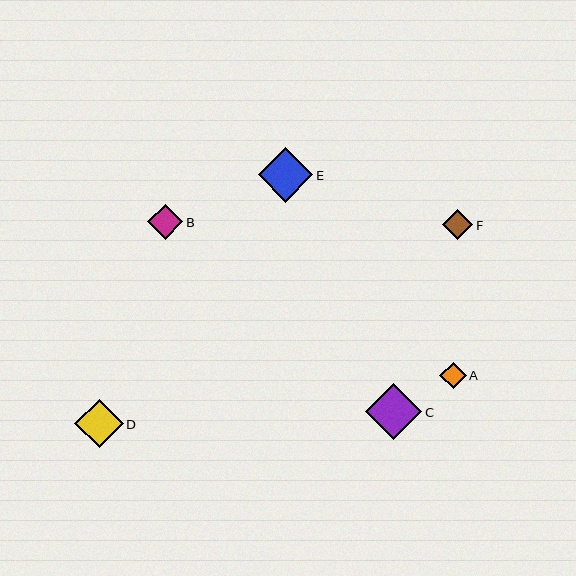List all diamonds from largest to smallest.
From largest to smallest: C, E, D, B, F, A.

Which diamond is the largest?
Diamond C is the largest with a size of approximately 56 pixels.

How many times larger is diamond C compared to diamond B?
Diamond C is approximately 1.6 times the size of diamond B.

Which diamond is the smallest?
Diamond A is the smallest with a size of approximately 26 pixels.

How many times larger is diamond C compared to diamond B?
Diamond C is approximately 1.6 times the size of diamond B.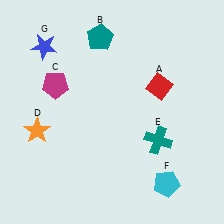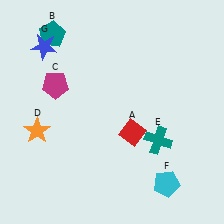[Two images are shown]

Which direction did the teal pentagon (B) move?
The teal pentagon (B) moved left.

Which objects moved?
The objects that moved are: the red diamond (A), the teal pentagon (B).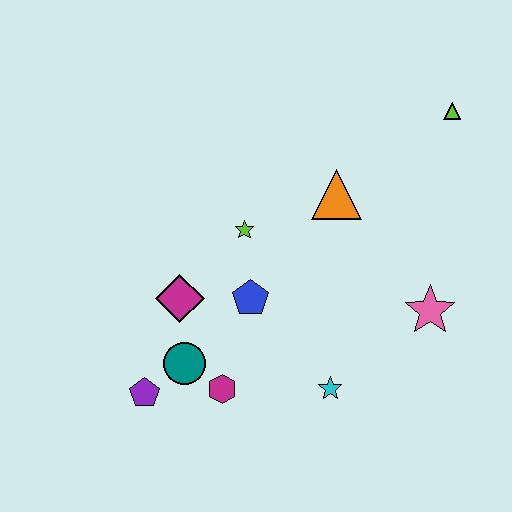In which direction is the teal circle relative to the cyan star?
The teal circle is to the left of the cyan star.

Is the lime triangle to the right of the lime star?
Yes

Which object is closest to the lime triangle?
The orange triangle is closest to the lime triangle.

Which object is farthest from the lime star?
The lime triangle is farthest from the lime star.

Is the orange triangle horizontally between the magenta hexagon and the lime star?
No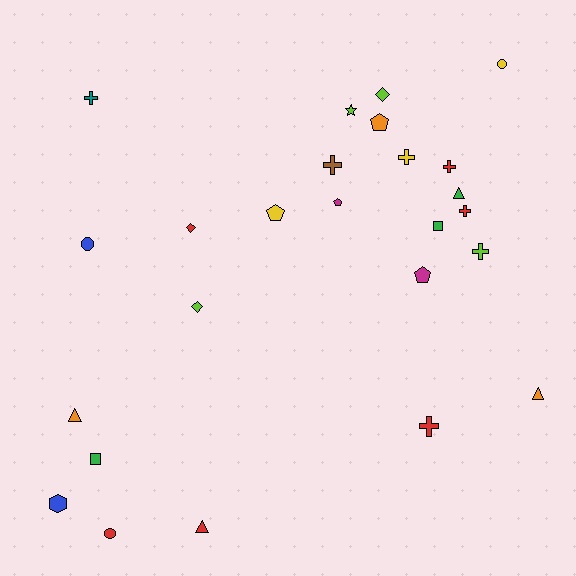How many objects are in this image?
There are 25 objects.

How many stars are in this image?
There is 1 star.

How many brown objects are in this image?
There is 1 brown object.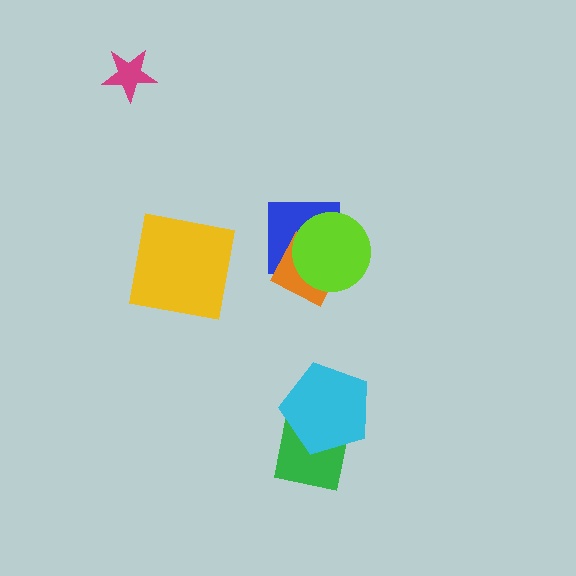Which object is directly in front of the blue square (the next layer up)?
The orange square is directly in front of the blue square.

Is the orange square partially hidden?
Yes, it is partially covered by another shape.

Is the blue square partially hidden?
Yes, it is partially covered by another shape.